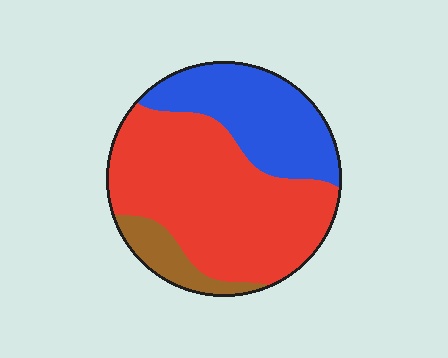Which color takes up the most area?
Red, at roughly 60%.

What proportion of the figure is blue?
Blue covers 31% of the figure.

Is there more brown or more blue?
Blue.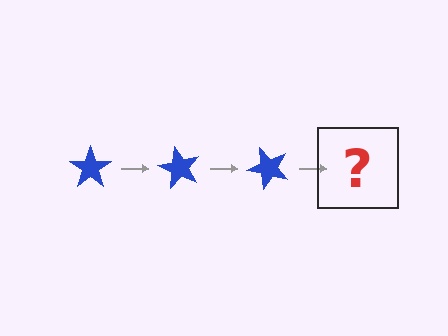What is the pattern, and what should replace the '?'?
The pattern is that the star rotates 60 degrees each step. The '?' should be a blue star rotated 180 degrees.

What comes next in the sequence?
The next element should be a blue star rotated 180 degrees.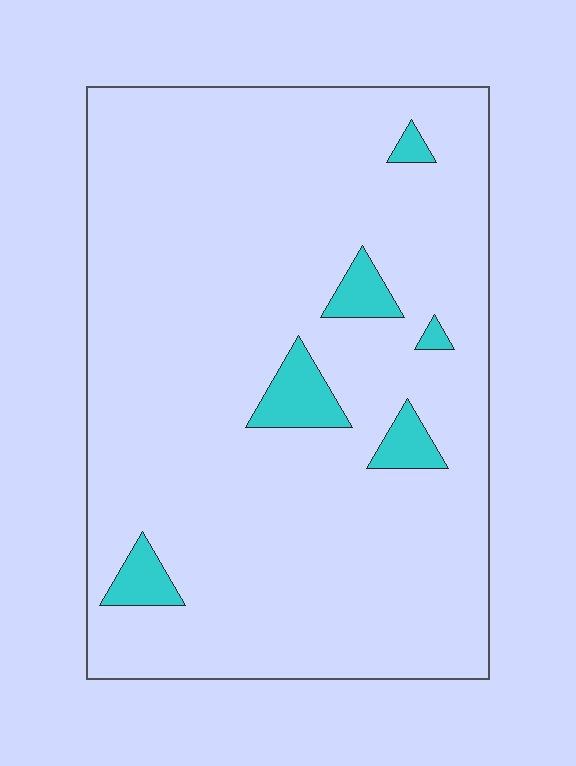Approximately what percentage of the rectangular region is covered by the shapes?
Approximately 5%.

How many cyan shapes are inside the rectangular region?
6.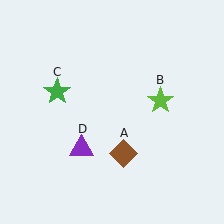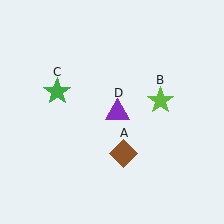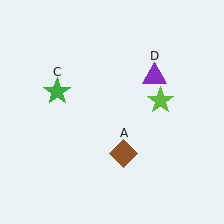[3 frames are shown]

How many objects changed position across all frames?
1 object changed position: purple triangle (object D).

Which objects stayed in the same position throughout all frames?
Brown diamond (object A) and lime star (object B) and green star (object C) remained stationary.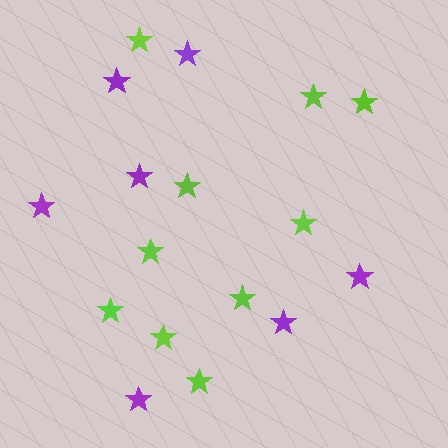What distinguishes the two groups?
There are 2 groups: one group of purple stars (7) and one group of lime stars (10).